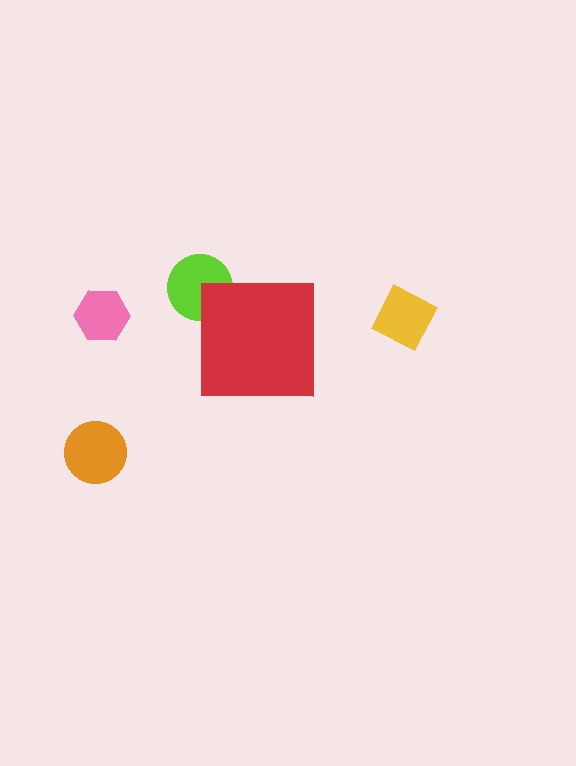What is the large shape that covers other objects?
A red square.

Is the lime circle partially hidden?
Yes, the lime circle is partially hidden behind the red square.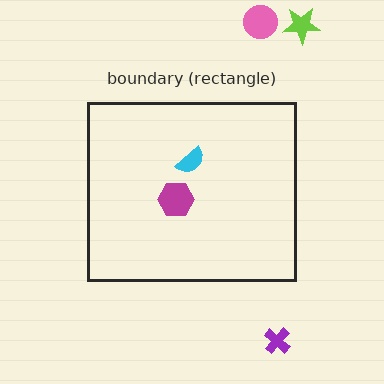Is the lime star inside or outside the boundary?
Outside.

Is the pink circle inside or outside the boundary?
Outside.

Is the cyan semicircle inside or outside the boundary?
Inside.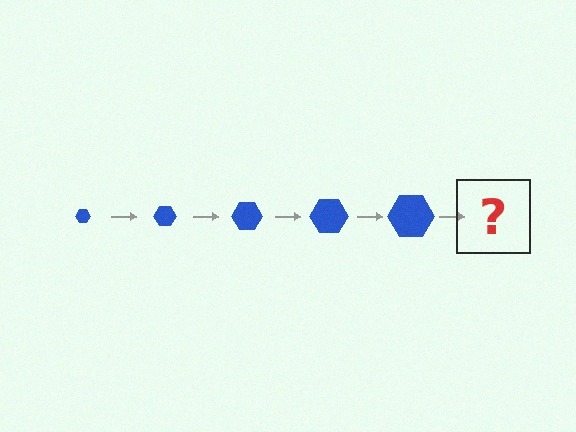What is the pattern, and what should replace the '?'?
The pattern is that the hexagon gets progressively larger each step. The '?' should be a blue hexagon, larger than the previous one.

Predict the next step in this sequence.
The next step is a blue hexagon, larger than the previous one.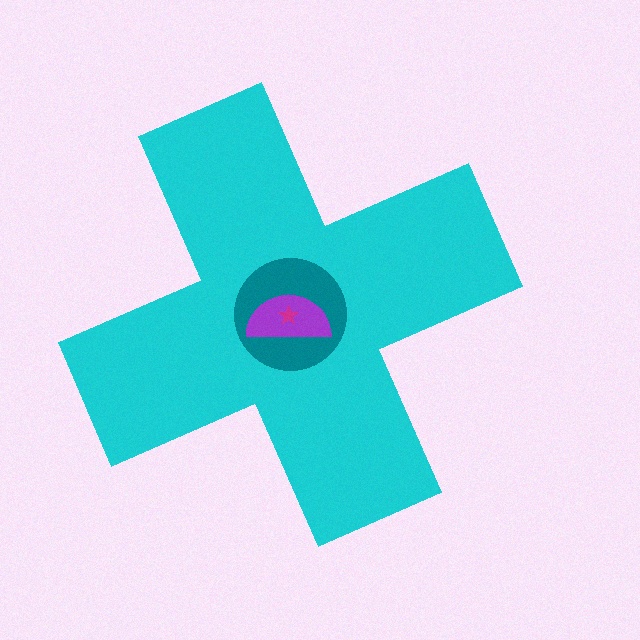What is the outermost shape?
The cyan cross.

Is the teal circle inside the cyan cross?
Yes.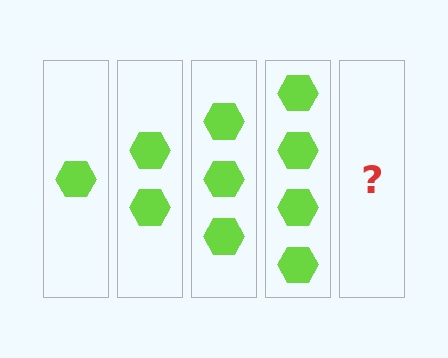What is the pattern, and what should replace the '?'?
The pattern is that each step adds one more hexagon. The '?' should be 5 hexagons.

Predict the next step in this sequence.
The next step is 5 hexagons.